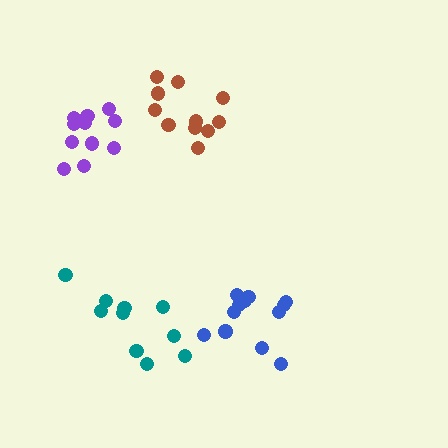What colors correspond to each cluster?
The clusters are colored: blue, brown, purple, teal.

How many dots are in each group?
Group 1: 13 dots, Group 2: 11 dots, Group 3: 11 dots, Group 4: 10 dots (45 total).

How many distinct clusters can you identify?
There are 4 distinct clusters.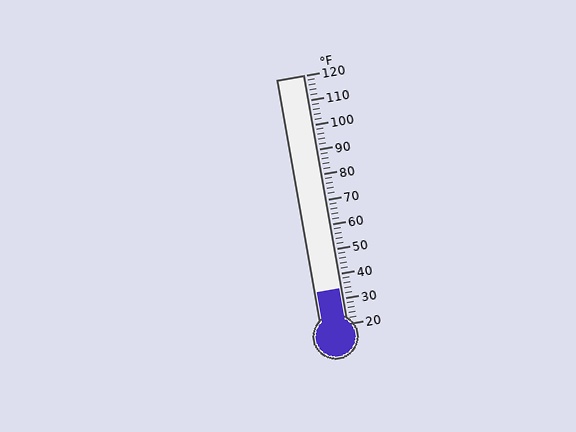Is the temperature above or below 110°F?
The temperature is below 110°F.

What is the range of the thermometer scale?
The thermometer scale ranges from 20°F to 120°F.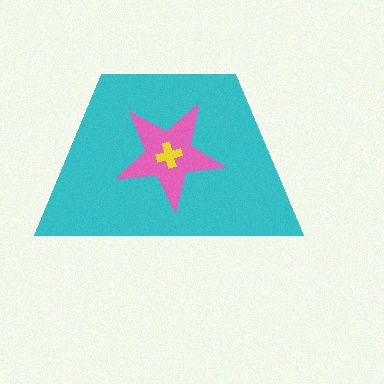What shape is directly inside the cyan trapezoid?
The pink star.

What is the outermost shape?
The cyan trapezoid.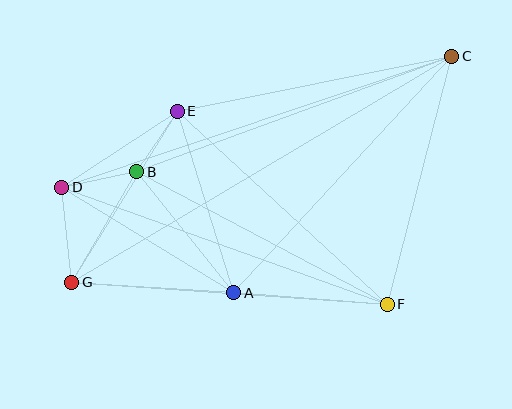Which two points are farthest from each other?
Points C and G are farthest from each other.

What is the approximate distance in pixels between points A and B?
The distance between A and B is approximately 155 pixels.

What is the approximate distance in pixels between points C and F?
The distance between C and F is approximately 256 pixels.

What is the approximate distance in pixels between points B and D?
The distance between B and D is approximately 77 pixels.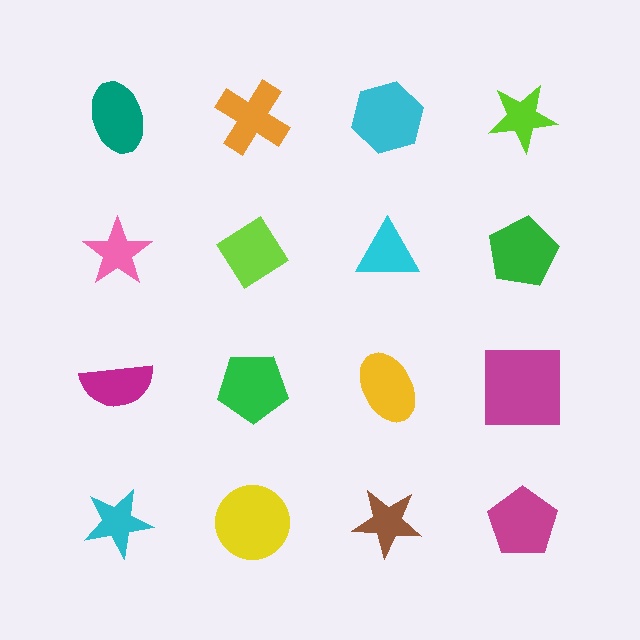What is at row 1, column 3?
A cyan hexagon.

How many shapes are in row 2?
4 shapes.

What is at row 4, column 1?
A cyan star.